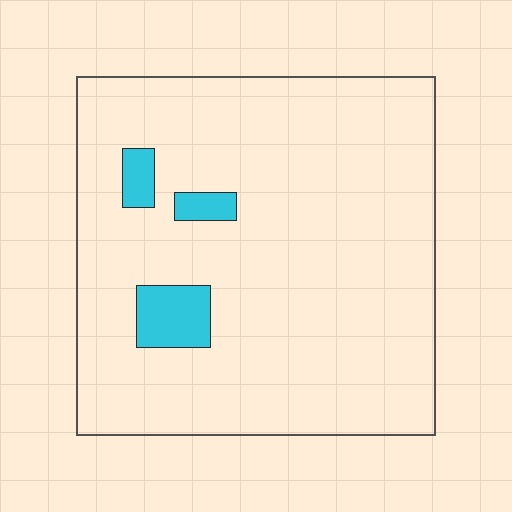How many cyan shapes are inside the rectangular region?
3.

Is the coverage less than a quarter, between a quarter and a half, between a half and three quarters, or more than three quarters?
Less than a quarter.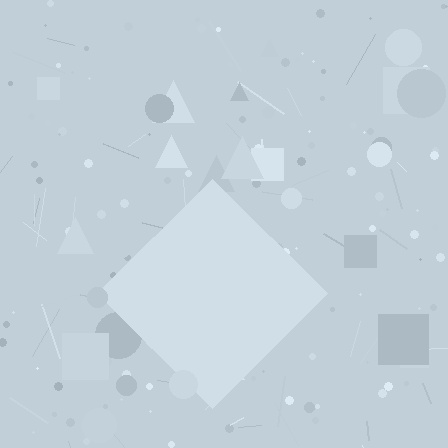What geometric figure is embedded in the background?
A diamond is embedded in the background.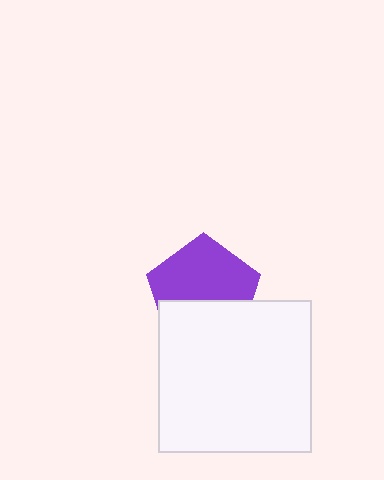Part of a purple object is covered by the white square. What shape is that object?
It is a pentagon.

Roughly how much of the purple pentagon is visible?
About half of it is visible (roughly 59%).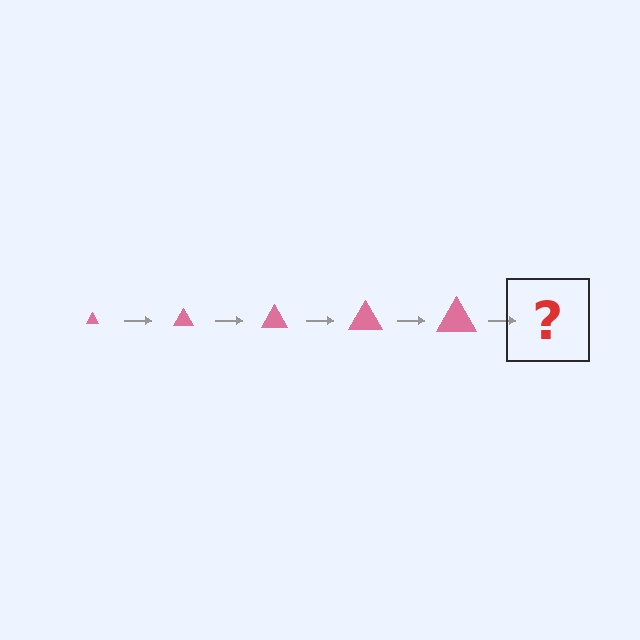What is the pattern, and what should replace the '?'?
The pattern is that the triangle gets progressively larger each step. The '?' should be a pink triangle, larger than the previous one.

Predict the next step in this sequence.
The next step is a pink triangle, larger than the previous one.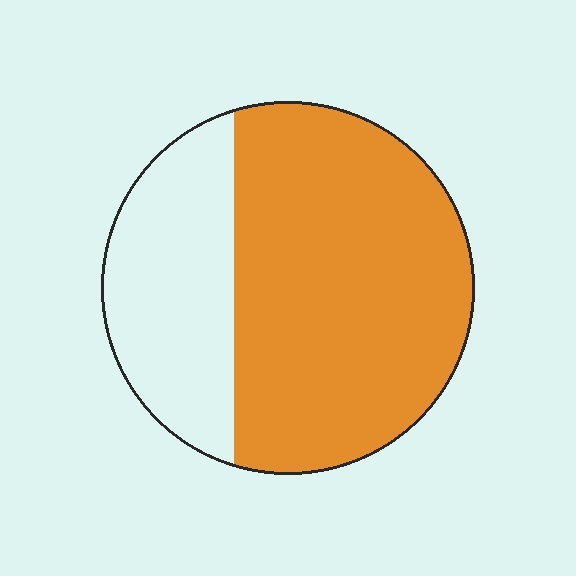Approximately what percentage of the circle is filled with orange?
Approximately 70%.